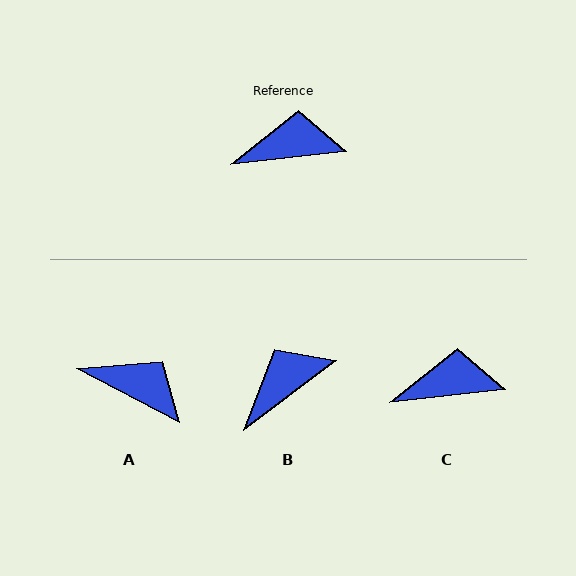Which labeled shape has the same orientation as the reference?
C.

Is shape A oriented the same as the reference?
No, it is off by about 34 degrees.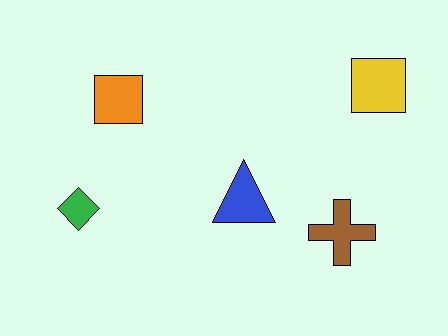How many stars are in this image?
There are no stars.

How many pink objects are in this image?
There are no pink objects.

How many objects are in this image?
There are 5 objects.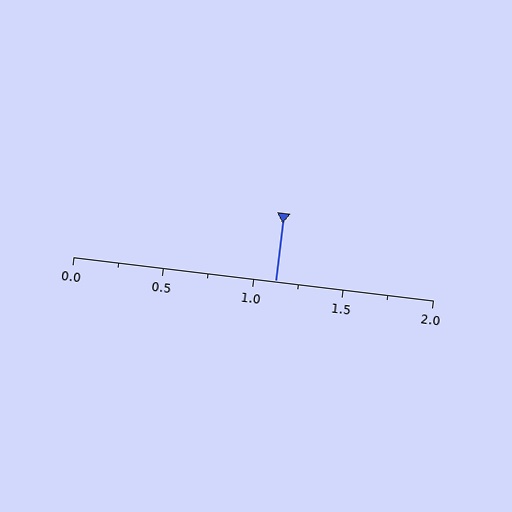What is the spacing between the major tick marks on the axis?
The major ticks are spaced 0.5 apart.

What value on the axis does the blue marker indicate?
The marker indicates approximately 1.12.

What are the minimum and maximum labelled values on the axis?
The axis runs from 0.0 to 2.0.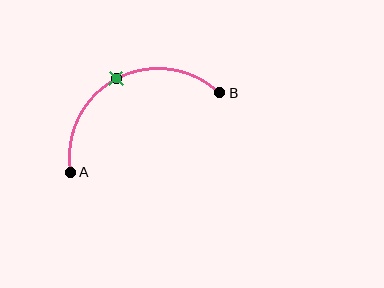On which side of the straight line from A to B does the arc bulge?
The arc bulges above the straight line connecting A and B.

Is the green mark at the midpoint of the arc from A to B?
Yes. The green mark lies on the arc at equal arc-length from both A and B — it is the arc midpoint.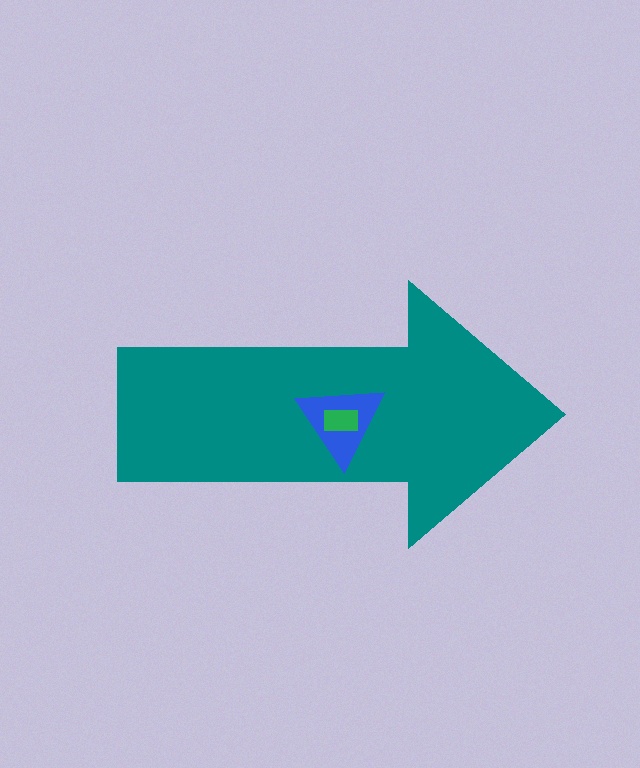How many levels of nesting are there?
3.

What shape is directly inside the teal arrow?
The blue triangle.